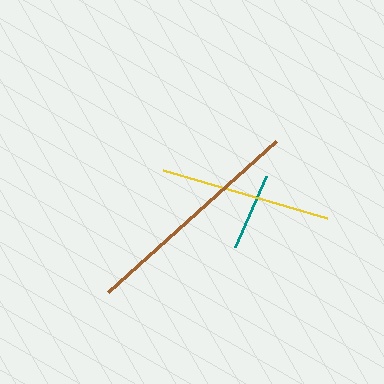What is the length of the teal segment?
The teal segment is approximately 78 pixels long.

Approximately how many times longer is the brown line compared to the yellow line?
The brown line is approximately 1.3 times the length of the yellow line.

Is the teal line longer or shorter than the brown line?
The brown line is longer than the teal line.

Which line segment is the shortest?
The teal line is the shortest at approximately 78 pixels.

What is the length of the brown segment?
The brown segment is approximately 227 pixels long.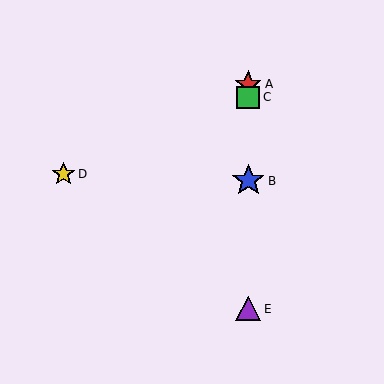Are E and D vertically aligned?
No, E is at x≈248 and D is at x≈64.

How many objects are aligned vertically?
4 objects (A, B, C, E) are aligned vertically.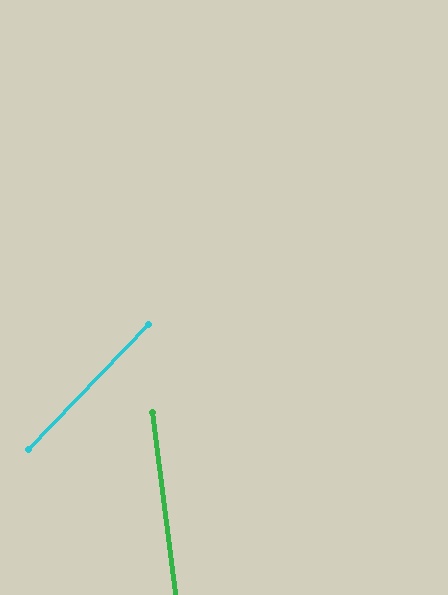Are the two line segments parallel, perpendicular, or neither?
Neither parallel nor perpendicular — they differ by about 51°.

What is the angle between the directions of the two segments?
Approximately 51 degrees.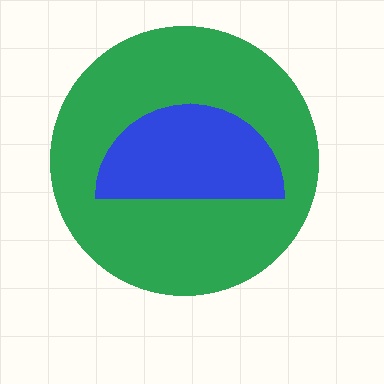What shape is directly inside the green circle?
The blue semicircle.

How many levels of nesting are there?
2.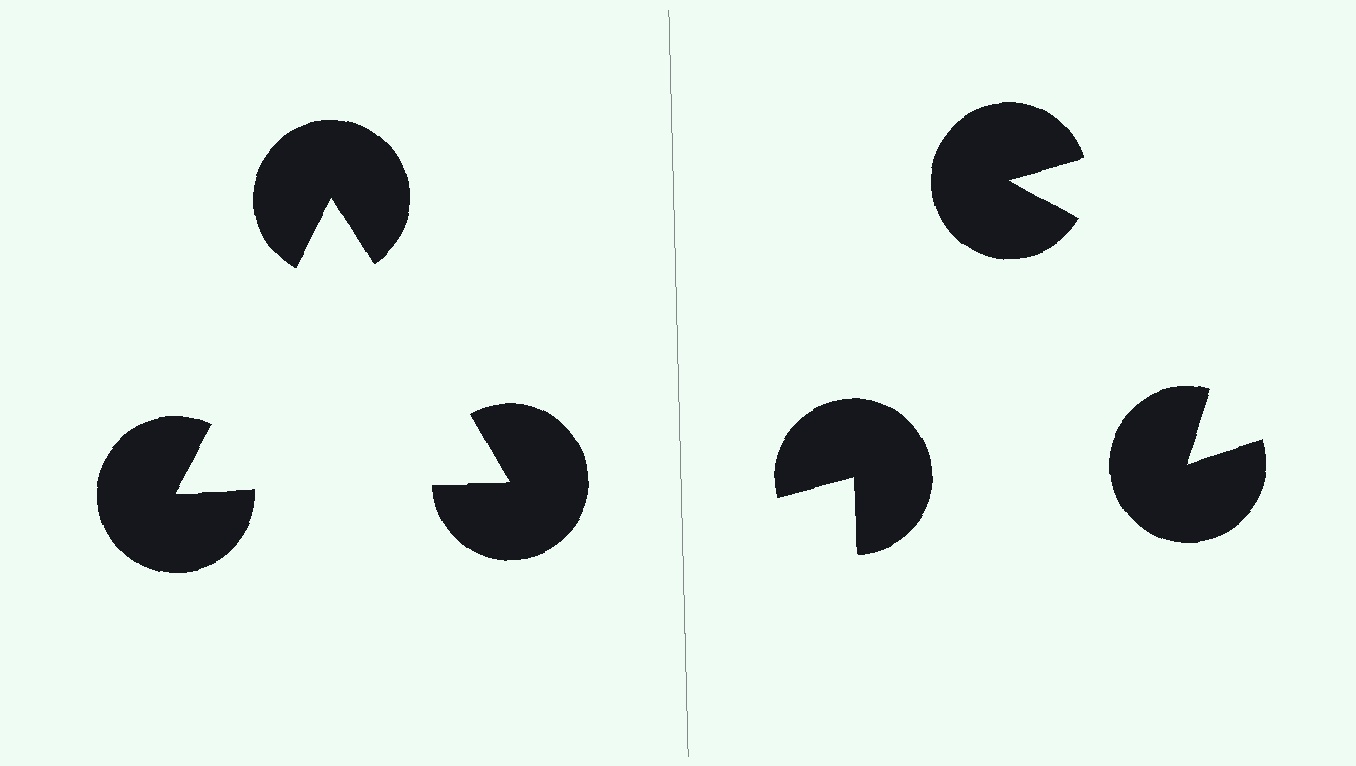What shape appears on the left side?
An illusory triangle.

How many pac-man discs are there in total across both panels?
6 — 3 on each side.